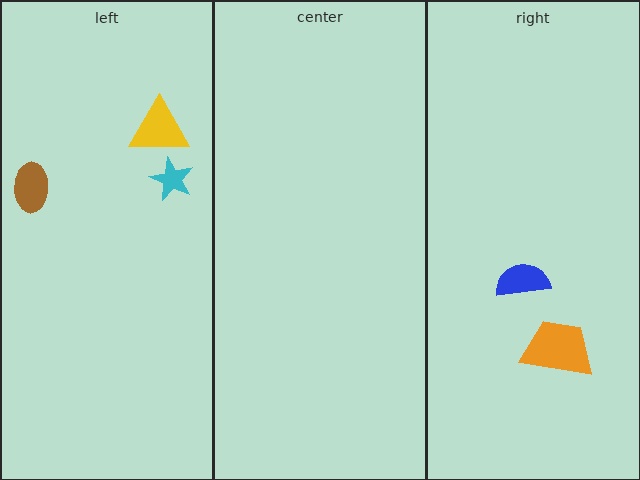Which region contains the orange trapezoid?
The right region.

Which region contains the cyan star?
The left region.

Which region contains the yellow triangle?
The left region.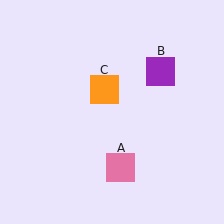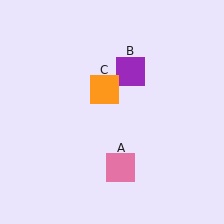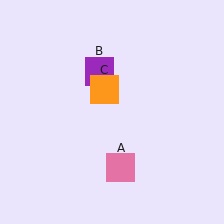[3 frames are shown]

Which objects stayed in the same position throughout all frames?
Pink square (object A) and orange square (object C) remained stationary.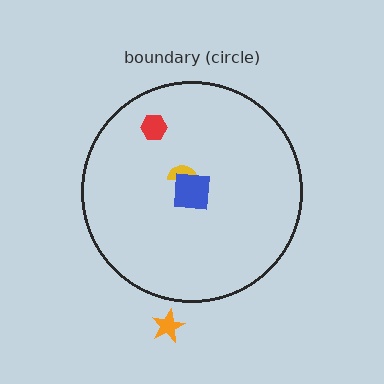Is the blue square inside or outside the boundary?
Inside.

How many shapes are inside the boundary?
3 inside, 1 outside.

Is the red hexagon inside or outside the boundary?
Inside.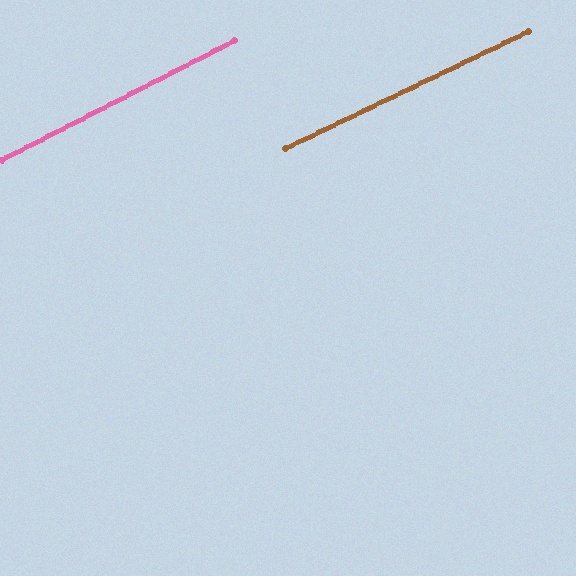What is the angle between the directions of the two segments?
Approximately 1 degree.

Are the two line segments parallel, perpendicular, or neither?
Parallel — their directions differ by only 1.5°.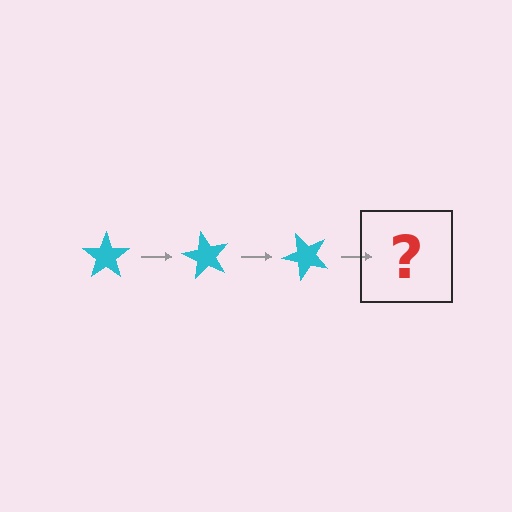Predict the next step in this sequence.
The next step is a cyan star rotated 180 degrees.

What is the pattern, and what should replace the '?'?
The pattern is that the star rotates 60 degrees each step. The '?' should be a cyan star rotated 180 degrees.